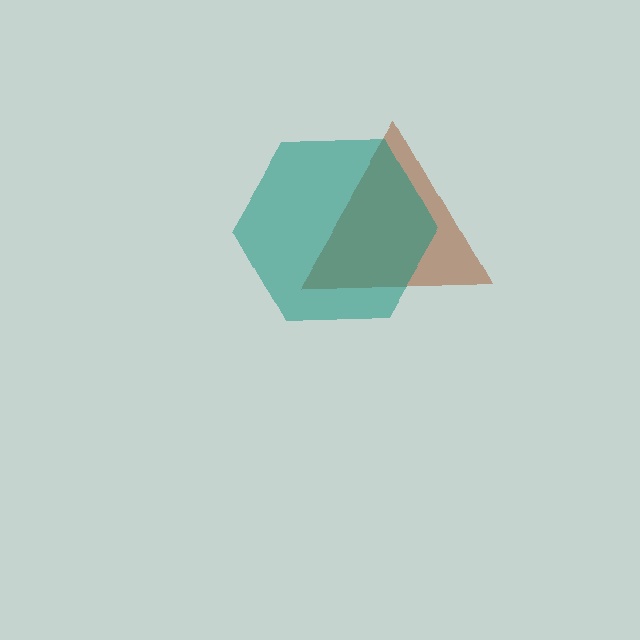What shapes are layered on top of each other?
The layered shapes are: a brown triangle, a teal hexagon.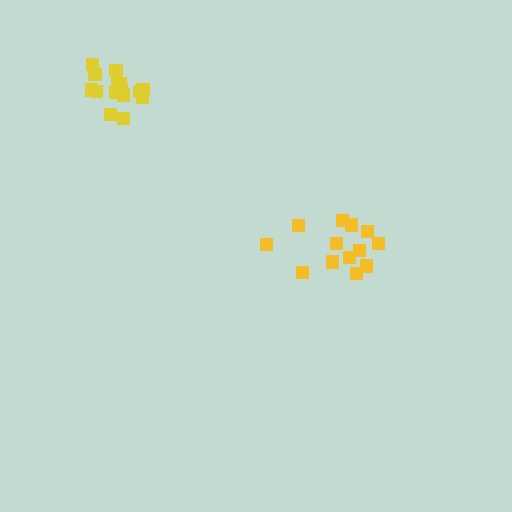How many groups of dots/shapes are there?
There are 2 groups.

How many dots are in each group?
Group 1: 13 dots, Group 2: 15 dots (28 total).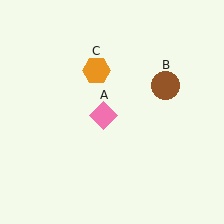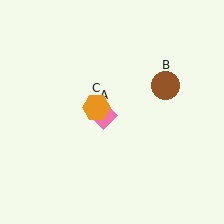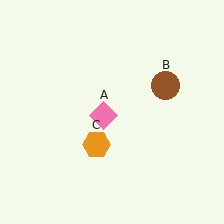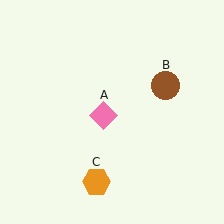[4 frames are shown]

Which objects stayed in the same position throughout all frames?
Pink diamond (object A) and brown circle (object B) remained stationary.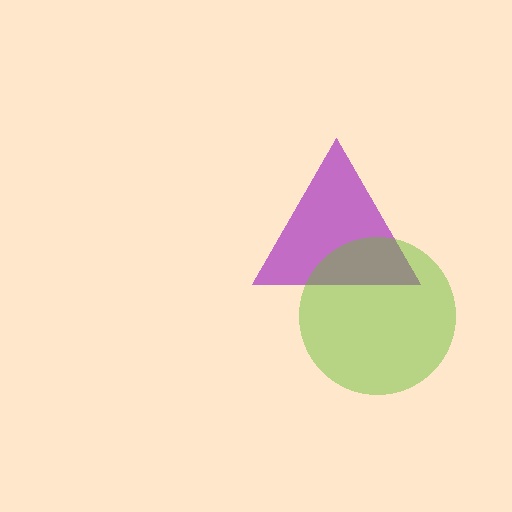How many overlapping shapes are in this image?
There are 2 overlapping shapes in the image.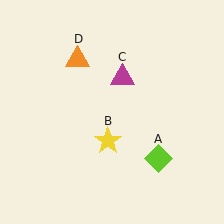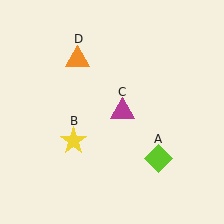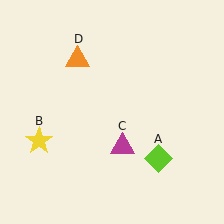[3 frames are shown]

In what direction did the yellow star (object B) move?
The yellow star (object B) moved left.